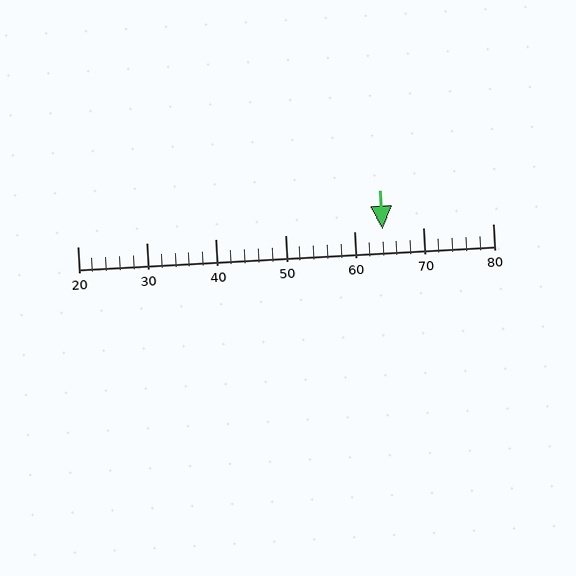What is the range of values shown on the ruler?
The ruler shows values from 20 to 80.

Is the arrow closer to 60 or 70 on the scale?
The arrow is closer to 60.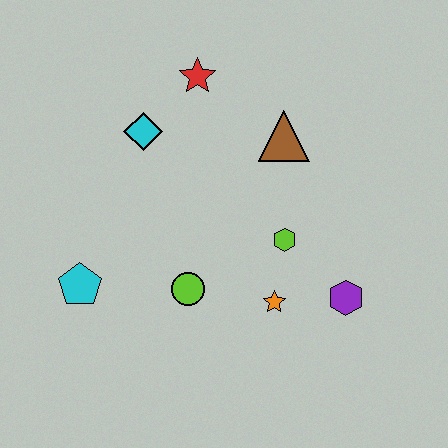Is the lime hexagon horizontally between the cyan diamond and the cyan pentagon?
No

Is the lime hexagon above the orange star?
Yes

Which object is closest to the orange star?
The lime hexagon is closest to the orange star.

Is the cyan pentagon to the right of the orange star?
No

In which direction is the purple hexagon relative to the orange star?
The purple hexagon is to the right of the orange star.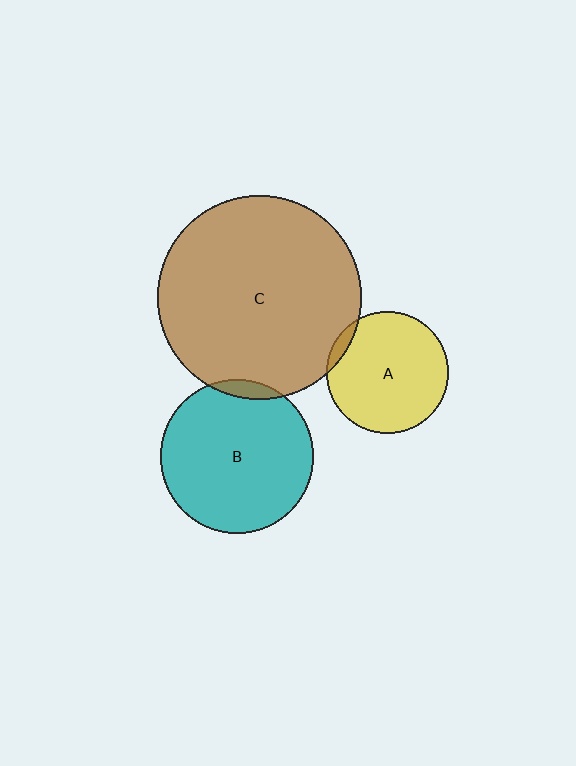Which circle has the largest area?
Circle C (brown).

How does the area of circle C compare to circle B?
Approximately 1.8 times.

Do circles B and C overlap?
Yes.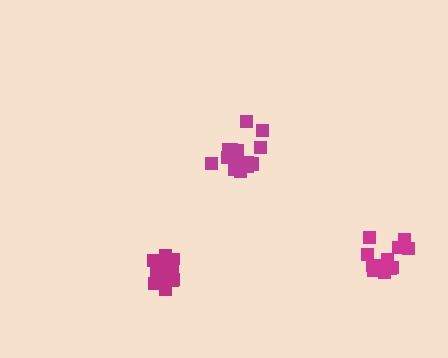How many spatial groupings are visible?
There are 3 spatial groupings.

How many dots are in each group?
Group 1: 16 dots, Group 2: 16 dots, Group 3: 18 dots (50 total).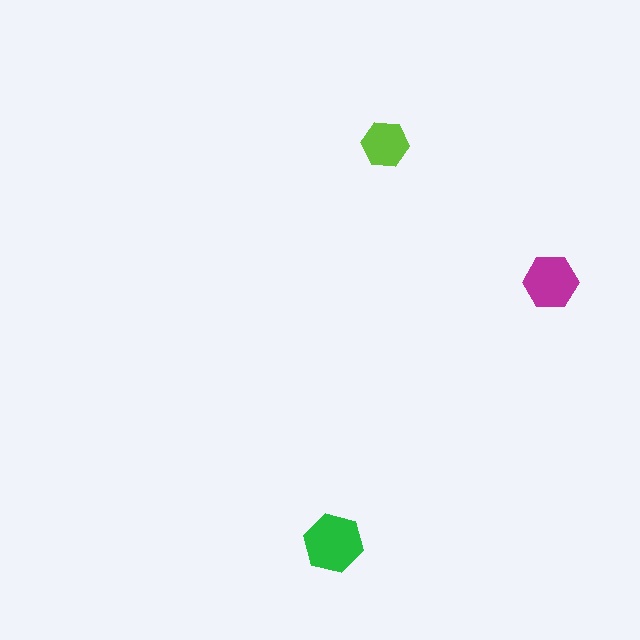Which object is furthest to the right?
The magenta hexagon is rightmost.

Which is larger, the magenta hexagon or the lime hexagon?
The magenta one.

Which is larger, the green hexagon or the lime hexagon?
The green one.